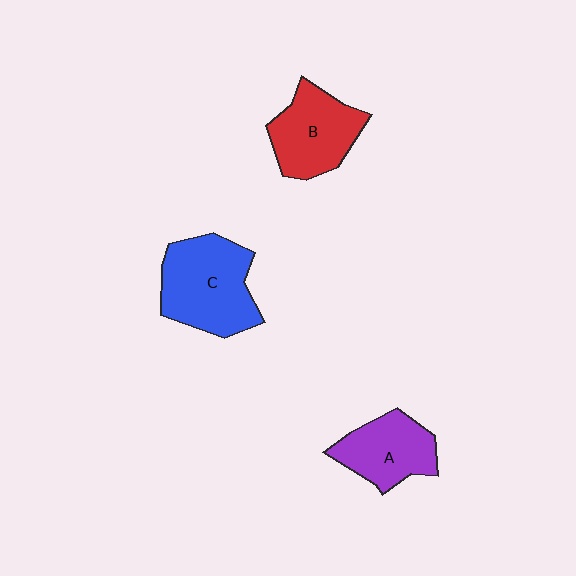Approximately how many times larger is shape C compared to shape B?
Approximately 1.3 times.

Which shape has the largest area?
Shape C (blue).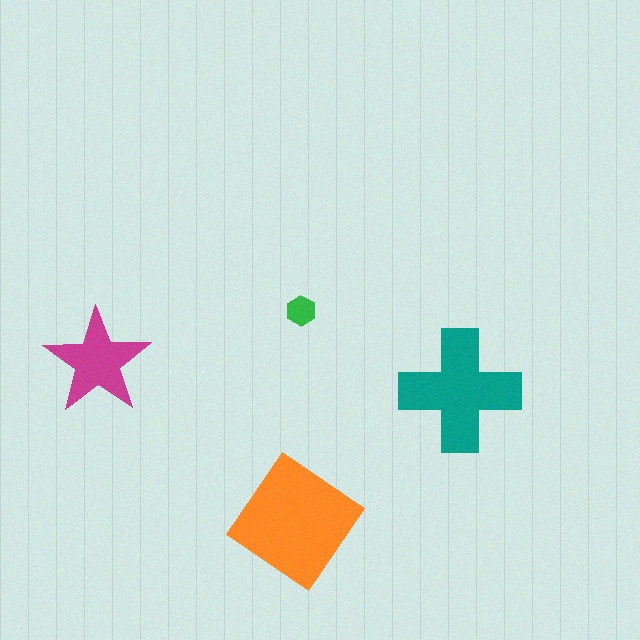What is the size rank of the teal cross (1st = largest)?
2nd.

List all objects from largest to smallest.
The orange diamond, the teal cross, the magenta star, the green hexagon.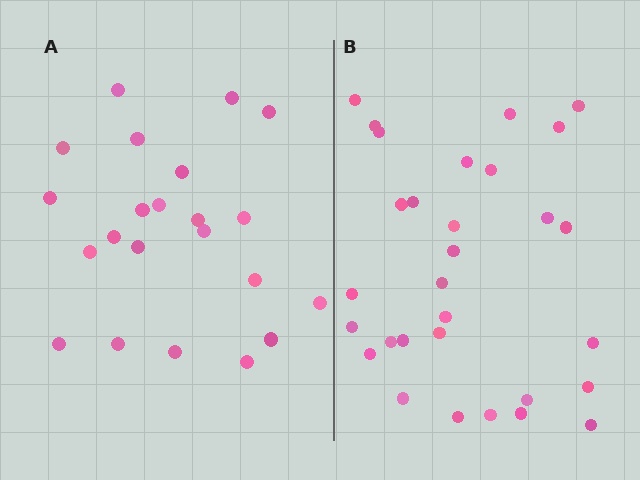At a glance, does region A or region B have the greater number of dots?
Region B (the right region) has more dots.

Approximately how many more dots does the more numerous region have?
Region B has roughly 8 or so more dots than region A.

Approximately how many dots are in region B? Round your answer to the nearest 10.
About 30 dots.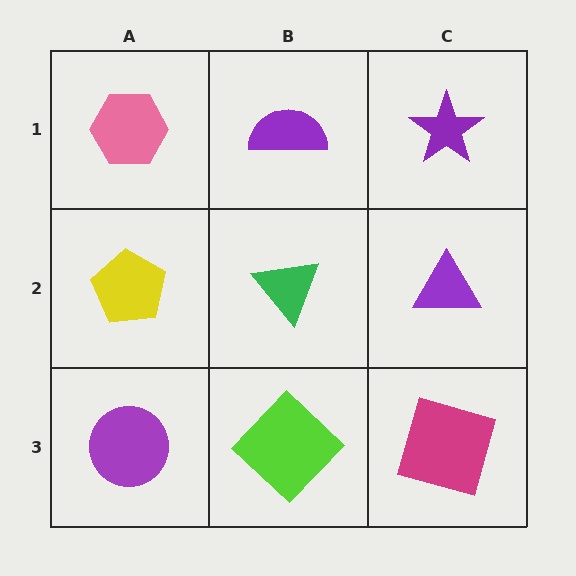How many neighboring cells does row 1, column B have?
3.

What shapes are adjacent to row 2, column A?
A pink hexagon (row 1, column A), a purple circle (row 3, column A), a green triangle (row 2, column B).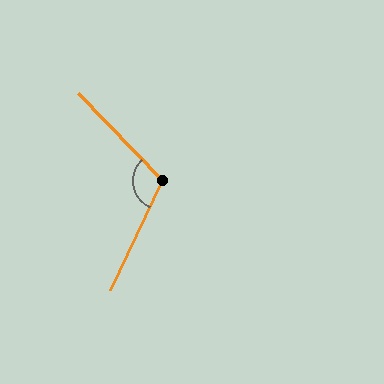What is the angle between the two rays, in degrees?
Approximately 111 degrees.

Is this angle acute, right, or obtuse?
It is obtuse.